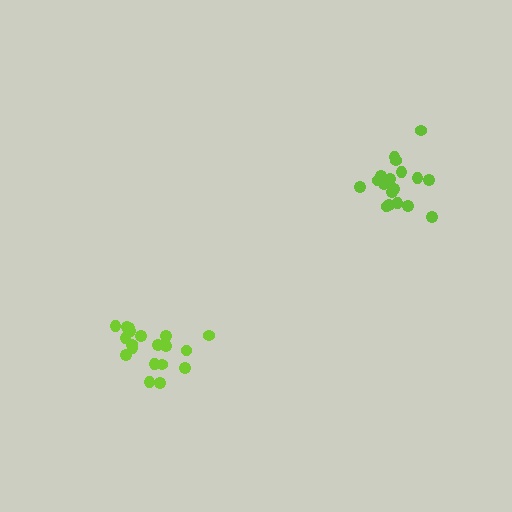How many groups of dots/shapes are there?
There are 2 groups.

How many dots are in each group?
Group 1: 19 dots, Group 2: 19 dots (38 total).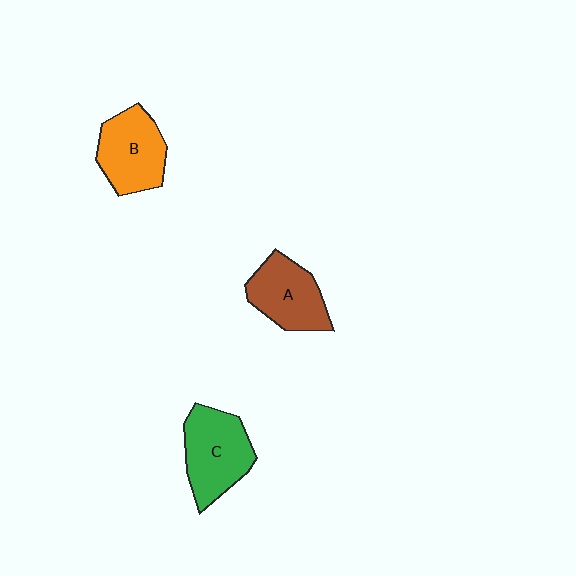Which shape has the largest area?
Shape C (green).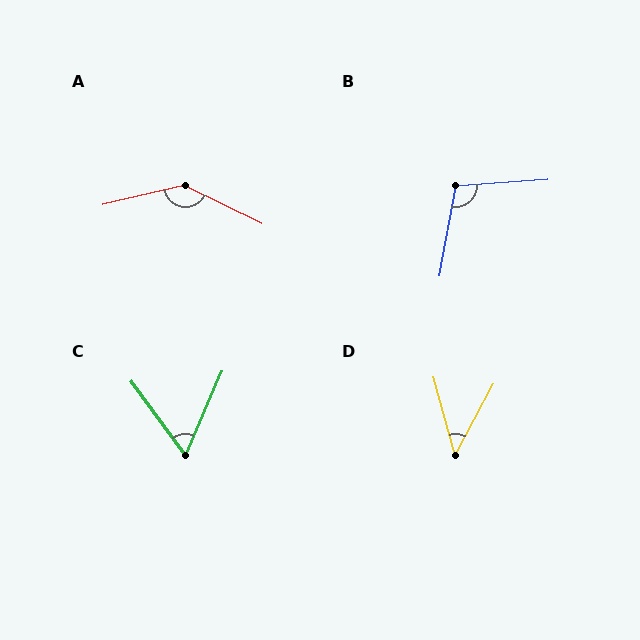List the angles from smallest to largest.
D (43°), C (59°), B (105°), A (141°).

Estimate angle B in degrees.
Approximately 105 degrees.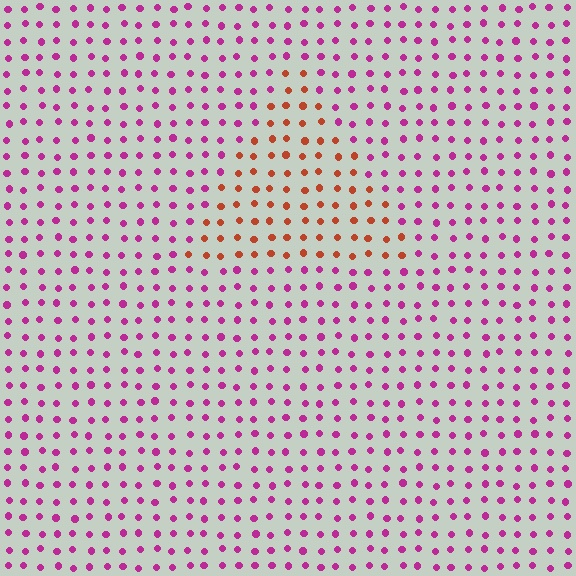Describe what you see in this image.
The image is filled with small magenta elements in a uniform arrangement. A triangle-shaped region is visible where the elements are tinted to a slightly different hue, forming a subtle color boundary.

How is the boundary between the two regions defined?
The boundary is defined purely by a slight shift in hue (about 56 degrees). Spacing, size, and orientation are identical on both sides.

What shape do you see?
I see a triangle.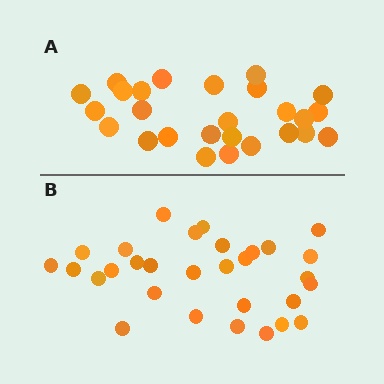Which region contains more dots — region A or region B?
Region B (the bottom region) has more dots.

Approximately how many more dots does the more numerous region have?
Region B has about 4 more dots than region A.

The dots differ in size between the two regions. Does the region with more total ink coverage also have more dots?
No. Region A has more total ink coverage because its dots are larger, but region B actually contains more individual dots. Total area can be misleading — the number of items is what matters here.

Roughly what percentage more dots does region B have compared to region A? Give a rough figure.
About 15% more.